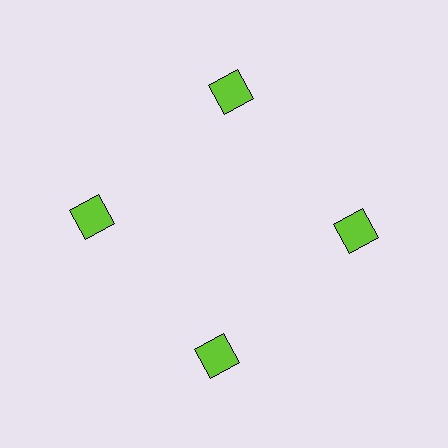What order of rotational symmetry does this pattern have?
This pattern has 4-fold rotational symmetry.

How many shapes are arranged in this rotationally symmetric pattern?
There are 4 shapes, arranged in 4 groups of 1.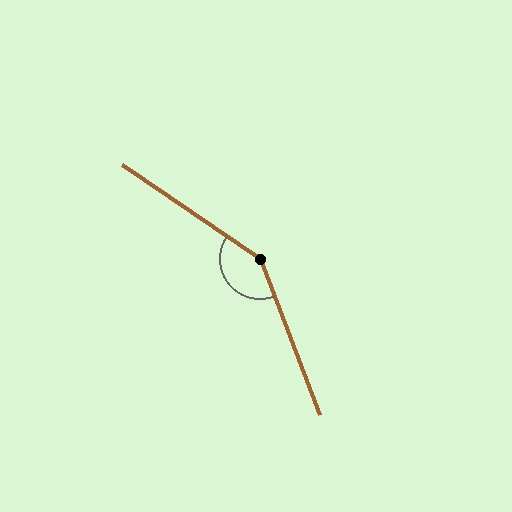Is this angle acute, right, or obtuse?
It is obtuse.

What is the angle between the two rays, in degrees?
Approximately 145 degrees.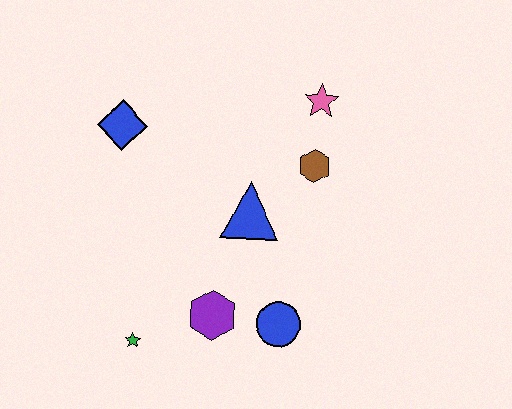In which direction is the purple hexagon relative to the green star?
The purple hexagon is to the right of the green star.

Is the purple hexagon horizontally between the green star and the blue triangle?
Yes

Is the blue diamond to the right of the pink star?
No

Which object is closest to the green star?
The purple hexagon is closest to the green star.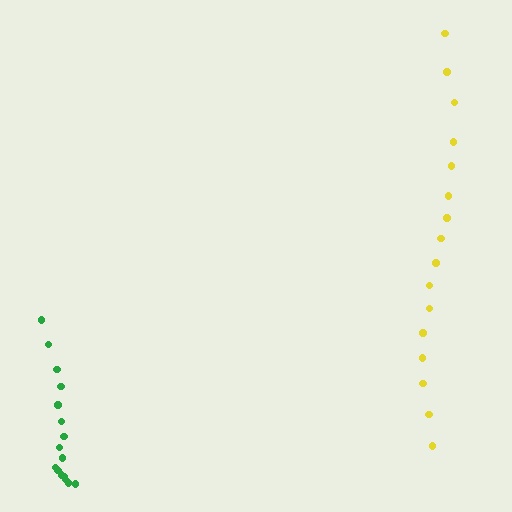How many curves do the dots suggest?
There are 2 distinct paths.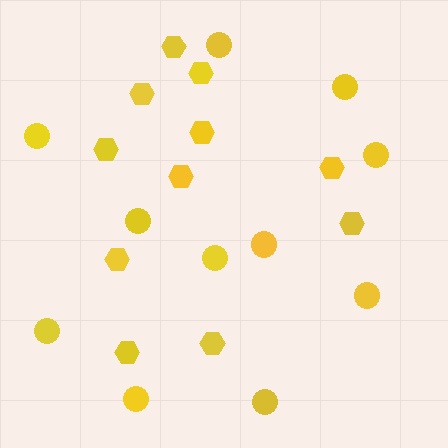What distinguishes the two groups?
There are 2 groups: one group of circles (11) and one group of hexagons (11).